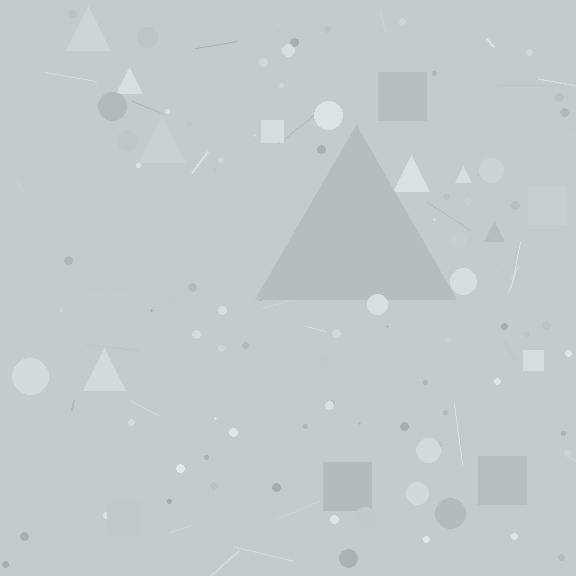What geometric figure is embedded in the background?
A triangle is embedded in the background.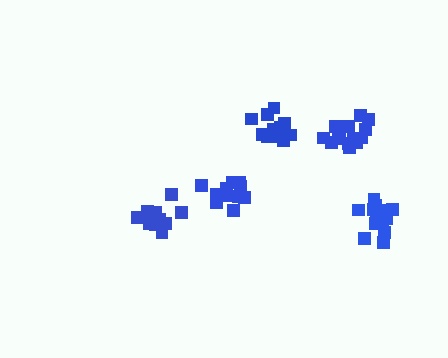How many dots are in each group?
Group 1: 12 dots, Group 2: 11 dots, Group 3: 13 dots, Group 4: 11 dots, Group 5: 16 dots (63 total).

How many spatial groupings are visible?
There are 5 spatial groupings.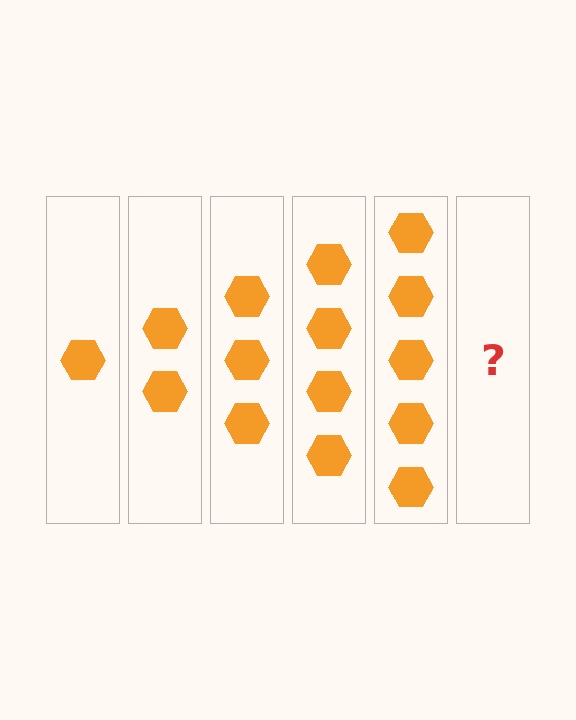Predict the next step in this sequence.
The next step is 6 hexagons.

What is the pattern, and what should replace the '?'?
The pattern is that each step adds one more hexagon. The '?' should be 6 hexagons.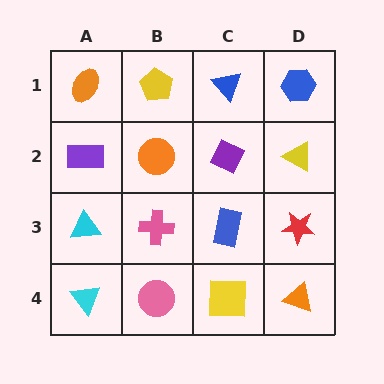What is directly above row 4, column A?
A cyan triangle.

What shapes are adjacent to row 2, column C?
A blue triangle (row 1, column C), a blue rectangle (row 3, column C), an orange circle (row 2, column B), a yellow triangle (row 2, column D).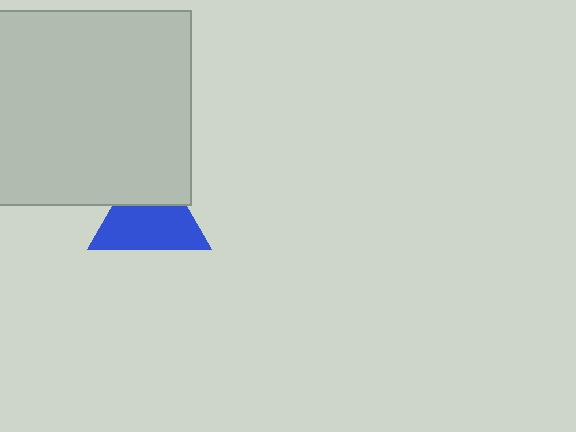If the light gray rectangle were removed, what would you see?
You would see the complete blue triangle.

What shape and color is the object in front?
The object in front is a light gray rectangle.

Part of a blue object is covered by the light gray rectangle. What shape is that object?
It is a triangle.